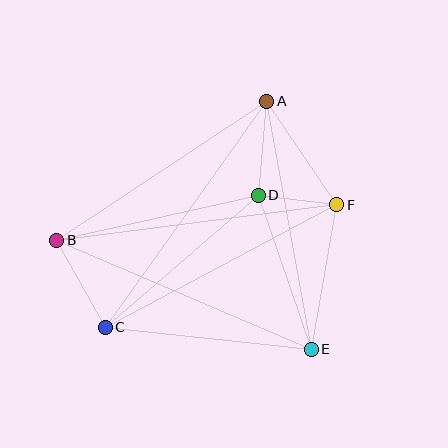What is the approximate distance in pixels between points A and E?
The distance between A and E is approximately 252 pixels.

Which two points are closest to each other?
Points D and F are closest to each other.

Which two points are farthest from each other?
Points B and F are farthest from each other.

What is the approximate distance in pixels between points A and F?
The distance between A and F is approximately 125 pixels.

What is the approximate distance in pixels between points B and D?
The distance between B and D is approximately 206 pixels.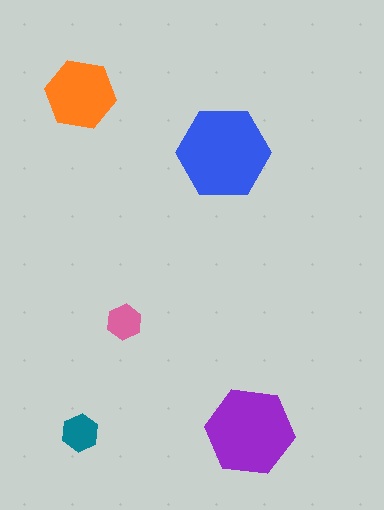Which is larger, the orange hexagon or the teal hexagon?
The orange one.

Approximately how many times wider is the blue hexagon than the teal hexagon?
About 2.5 times wider.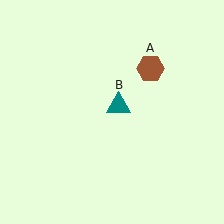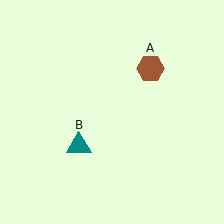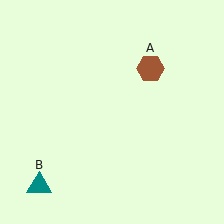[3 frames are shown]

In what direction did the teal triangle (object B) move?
The teal triangle (object B) moved down and to the left.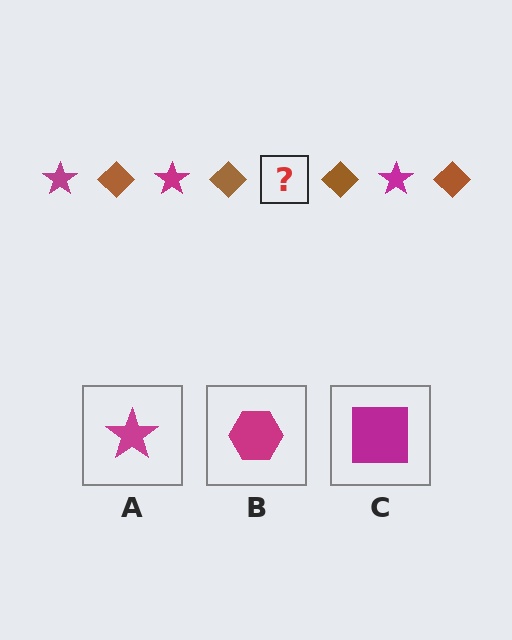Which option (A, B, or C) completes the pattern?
A.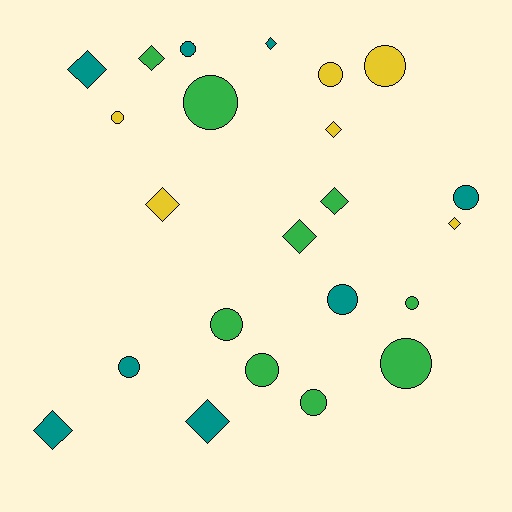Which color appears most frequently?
Green, with 9 objects.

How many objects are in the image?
There are 23 objects.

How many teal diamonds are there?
There are 4 teal diamonds.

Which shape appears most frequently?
Circle, with 13 objects.